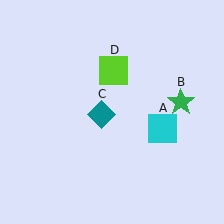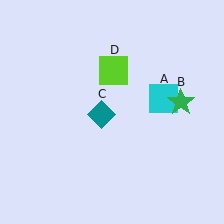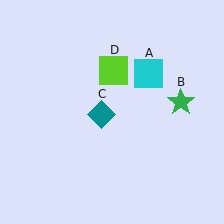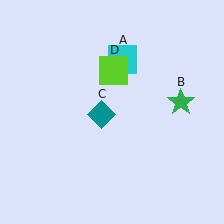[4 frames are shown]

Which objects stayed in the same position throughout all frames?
Green star (object B) and teal diamond (object C) and lime square (object D) remained stationary.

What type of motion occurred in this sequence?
The cyan square (object A) rotated counterclockwise around the center of the scene.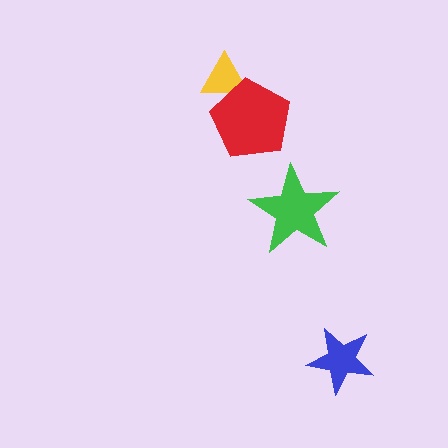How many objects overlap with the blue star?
0 objects overlap with the blue star.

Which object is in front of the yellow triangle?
The red pentagon is in front of the yellow triangle.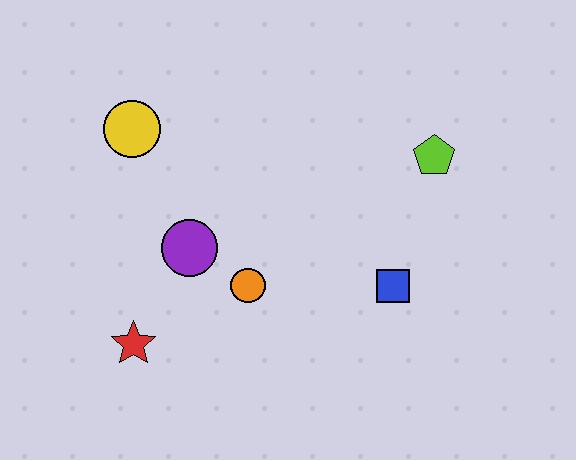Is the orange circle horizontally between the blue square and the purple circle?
Yes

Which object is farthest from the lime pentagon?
The red star is farthest from the lime pentagon.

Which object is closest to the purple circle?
The orange circle is closest to the purple circle.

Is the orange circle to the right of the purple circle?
Yes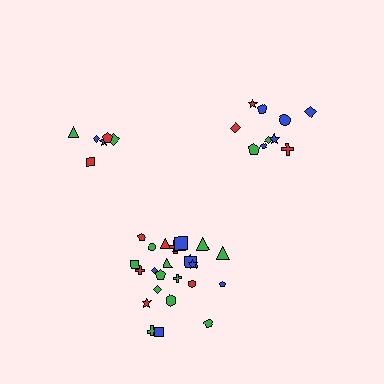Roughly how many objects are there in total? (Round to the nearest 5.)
Roughly 40 objects in total.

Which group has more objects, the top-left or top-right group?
The top-right group.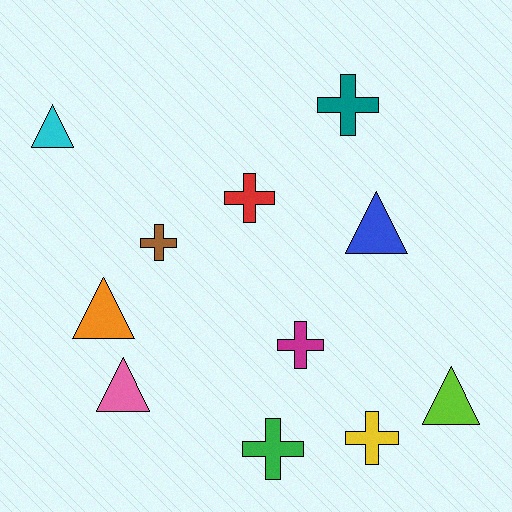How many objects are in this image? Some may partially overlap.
There are 11 objects.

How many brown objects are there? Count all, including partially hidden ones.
There is 1 brown object.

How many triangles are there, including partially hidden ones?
There are 5 triangles.